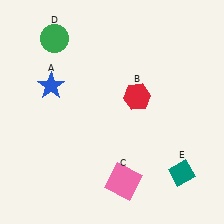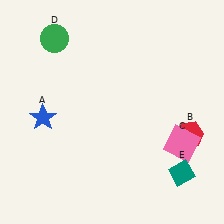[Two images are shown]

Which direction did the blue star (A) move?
The blue star (A) moved down.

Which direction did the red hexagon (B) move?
The red hexagon (B) moved right.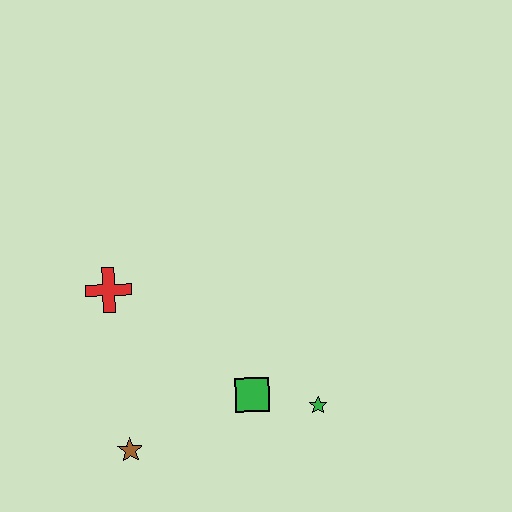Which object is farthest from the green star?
The red cross is farthest from the green star.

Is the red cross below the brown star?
No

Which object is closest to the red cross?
The brown star is closest to the red cross.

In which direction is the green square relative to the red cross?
The green square is to the right of the red cross.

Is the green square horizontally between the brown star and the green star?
Yes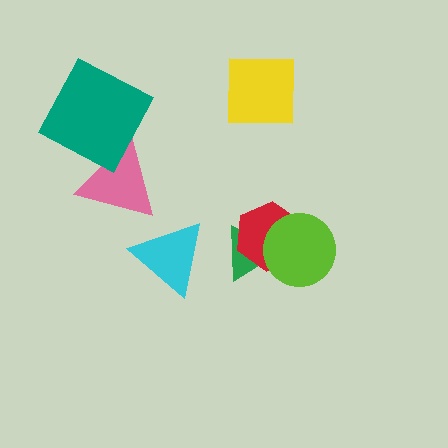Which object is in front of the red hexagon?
The lime circle is in front of the red hexagon.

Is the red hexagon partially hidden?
Yes, it is partially covered by another shape.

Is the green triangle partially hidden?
Yes, it is partially covered by another shape.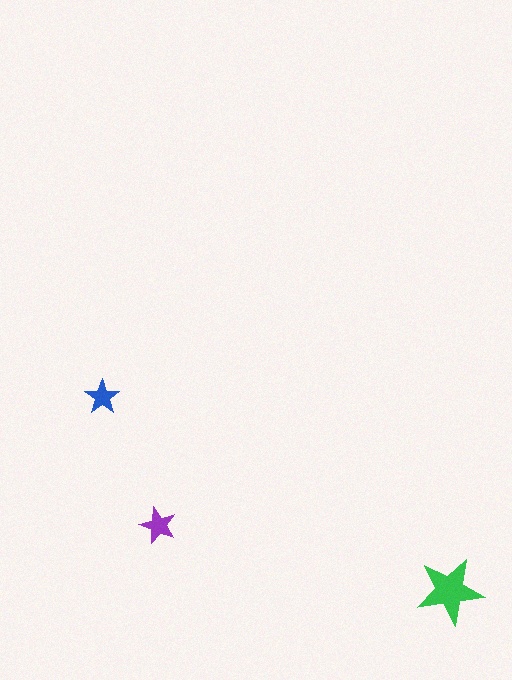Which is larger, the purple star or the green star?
The green one.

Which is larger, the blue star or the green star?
The green one.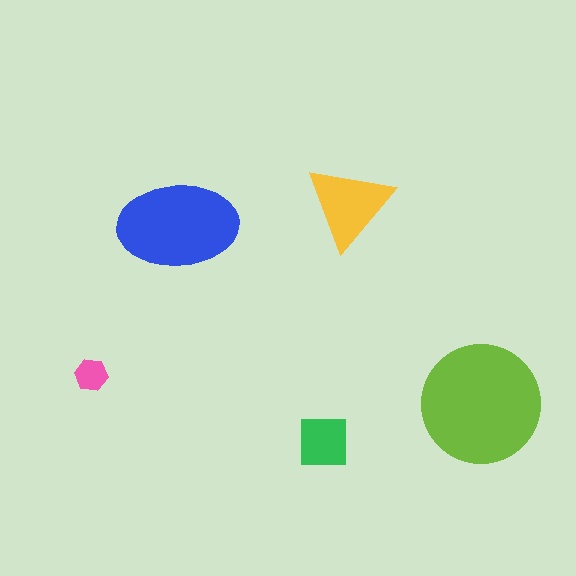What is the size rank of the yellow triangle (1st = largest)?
3rd.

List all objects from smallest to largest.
The pink hexagon, the green square, the yellow triangle, the blue ellipse, the lime circle.